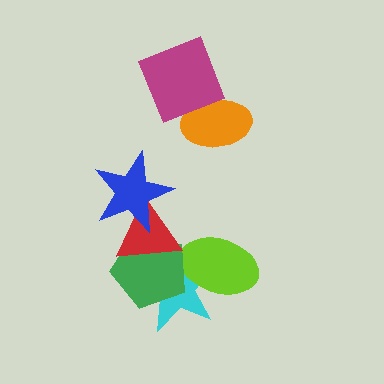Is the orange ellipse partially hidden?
Yes, it is partially covered by another shape.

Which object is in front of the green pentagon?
The red triangle is in front of the green pentagon.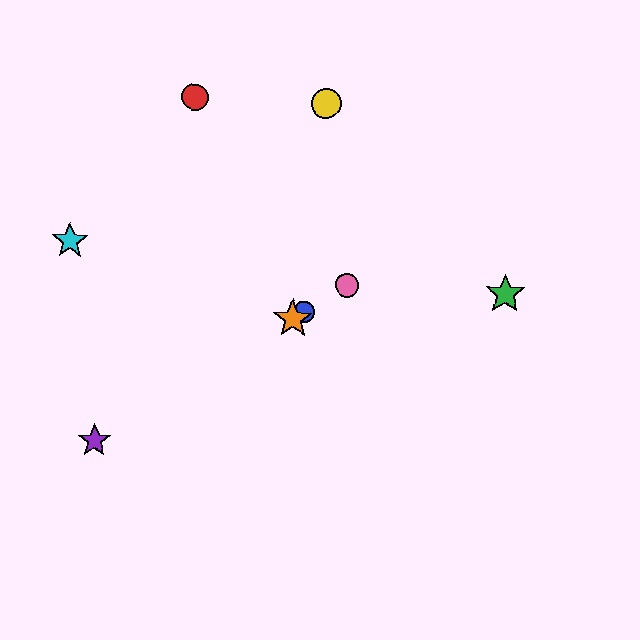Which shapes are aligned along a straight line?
The blue circle, the purple star, the orange star, the pink circle are aligned along a straight line.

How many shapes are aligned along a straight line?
4 shapes (the blue circle, the purple star, the orange star, the pink circle) are aligned along a straight line.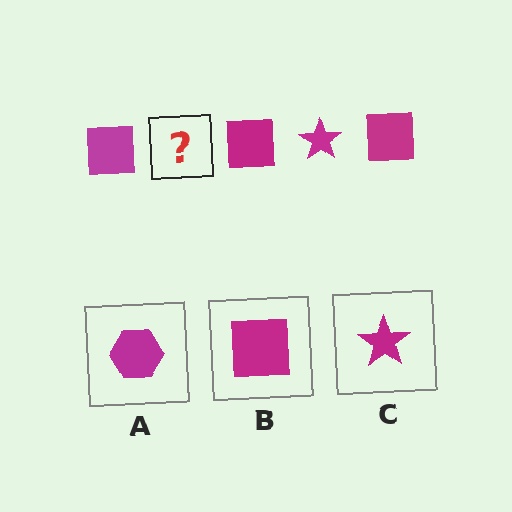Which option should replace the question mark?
Option C.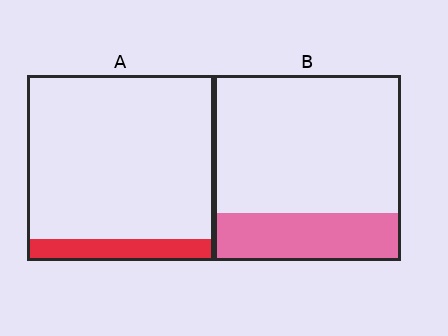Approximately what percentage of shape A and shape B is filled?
A is approximately 10% and B is approximately 25%.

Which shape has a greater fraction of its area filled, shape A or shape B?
Shape B.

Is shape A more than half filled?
No.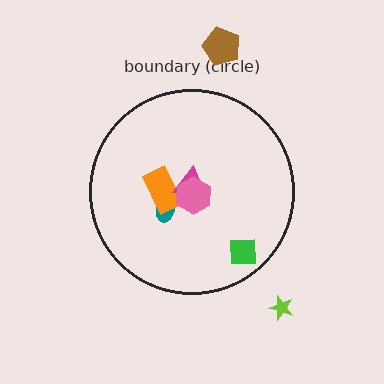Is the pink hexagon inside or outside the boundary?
Inside.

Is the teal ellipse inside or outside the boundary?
Inside.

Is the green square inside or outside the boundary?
Inside.